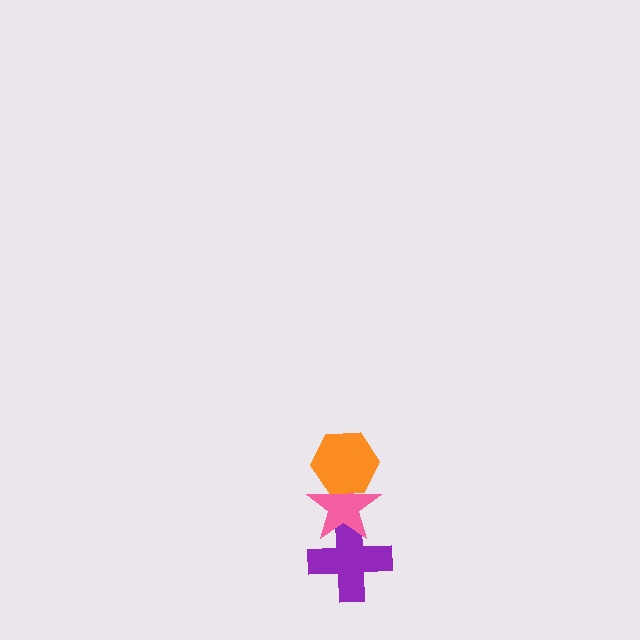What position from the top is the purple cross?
The purple cross is 3rd from the top.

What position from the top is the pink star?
The pink star is 2nd from the top.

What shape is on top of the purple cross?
The pink star is on top of the purple cross.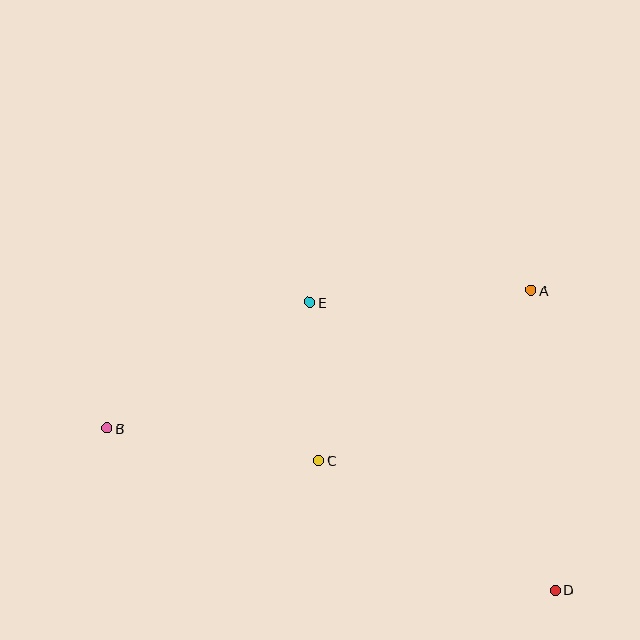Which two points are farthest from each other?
Points B and D are farthest from each other.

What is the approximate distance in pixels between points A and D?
The distance between A and D is approximately 301 pixels.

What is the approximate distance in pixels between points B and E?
The distance between B and E is approximately 239 pixels.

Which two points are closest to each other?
Points C and E are closest to each other.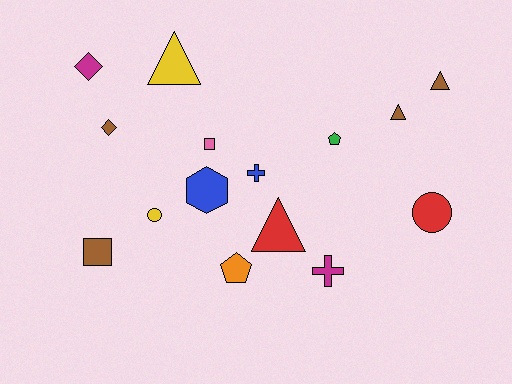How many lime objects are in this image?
There are no lime objects.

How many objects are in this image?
There are 15 objects.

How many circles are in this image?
There are 2 circles.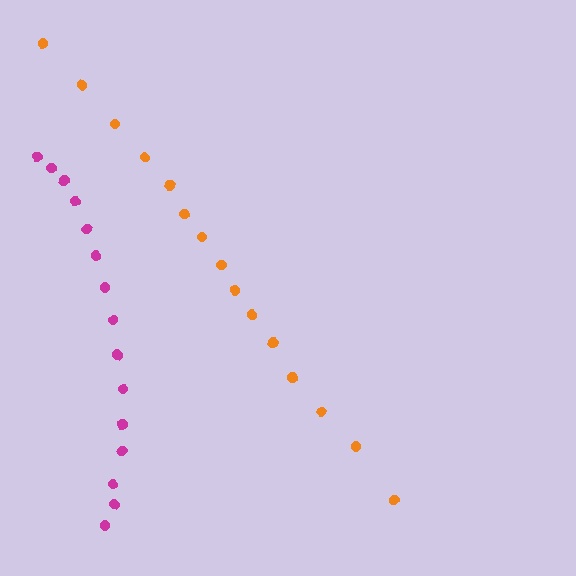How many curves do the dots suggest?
There are 2 distinct paths.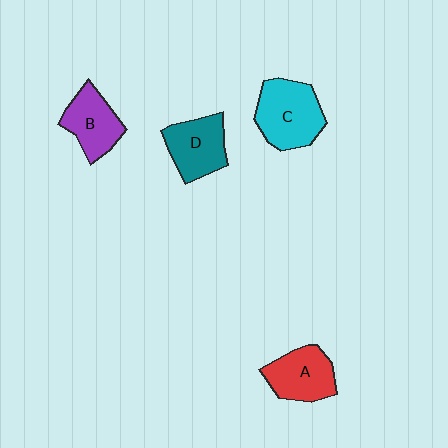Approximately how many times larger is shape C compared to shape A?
Approximately 1.3 times.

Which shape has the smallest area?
Shape B (purple).